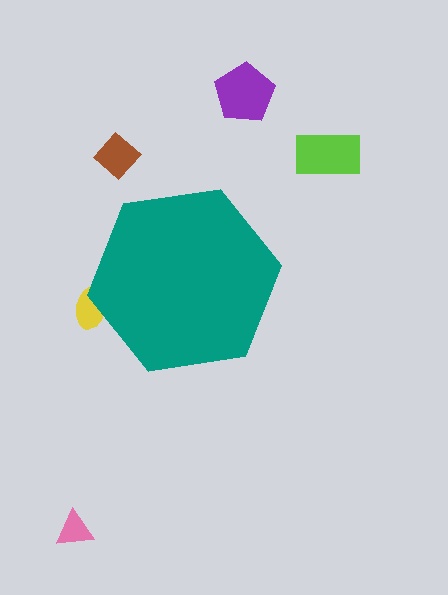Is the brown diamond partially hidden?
No, the brown diamond is fully visible.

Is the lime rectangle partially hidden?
No, the lime rectangle is fully visible.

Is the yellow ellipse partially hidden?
Yes, the yellow ellipse is partially hidden behind the teal hexagon.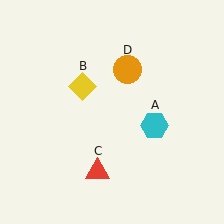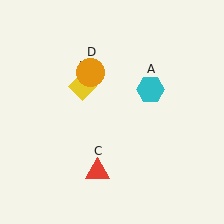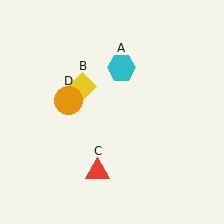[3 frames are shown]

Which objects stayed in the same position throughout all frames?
Yellow diamond (object B) and red triangle (object C) remained stationary.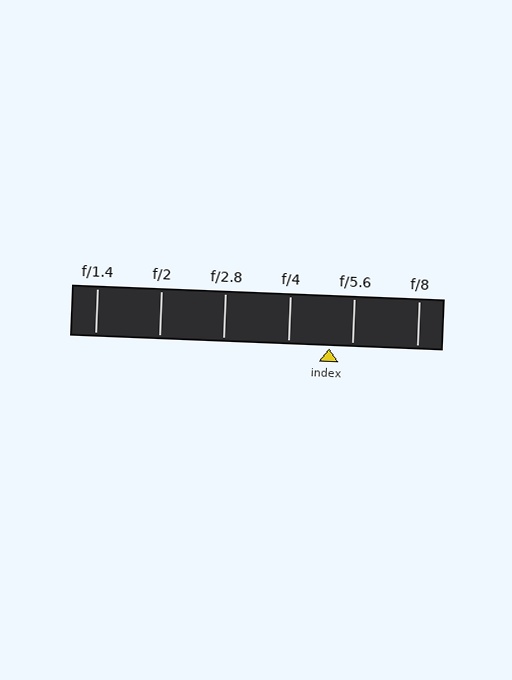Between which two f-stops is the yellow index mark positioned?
The index mark is between f/4 and f/5.6.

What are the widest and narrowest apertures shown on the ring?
The widest aperture shown is f/1.4 and the narrowest is f/8.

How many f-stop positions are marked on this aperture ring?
There are 6 f-stop positions marked.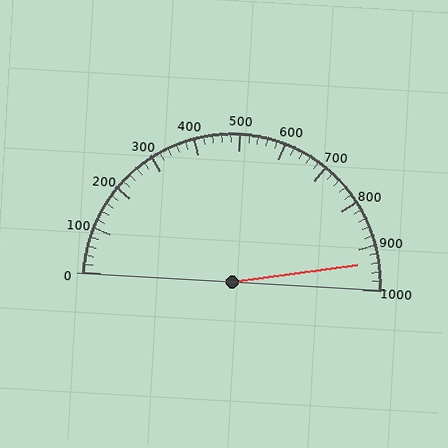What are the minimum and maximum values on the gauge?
The gauge ranges from 0 to 1000.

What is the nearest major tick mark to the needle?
The nearest major tick mark is 900.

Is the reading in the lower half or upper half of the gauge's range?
The reading is in the upper half of the range (0 to 1000).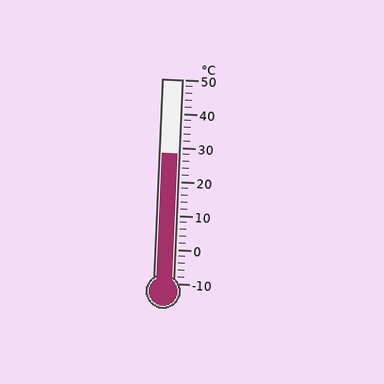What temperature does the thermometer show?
The thermometer shows approximately 28°C.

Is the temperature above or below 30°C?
The temperature is below 30°C.